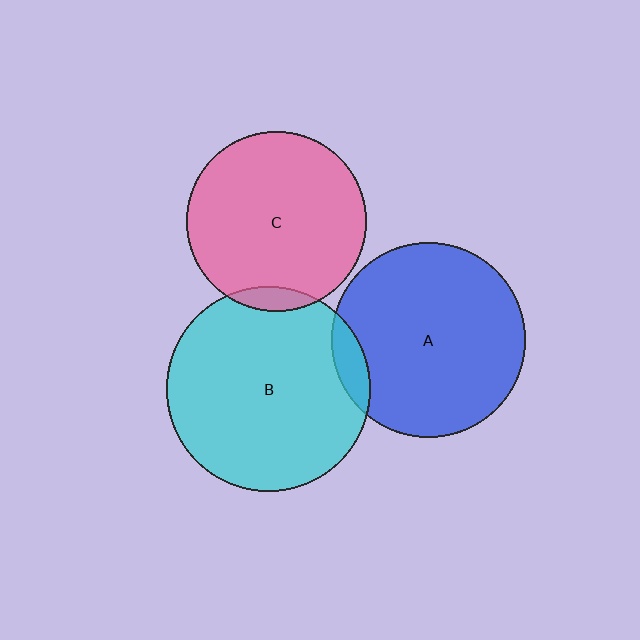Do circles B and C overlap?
Yes.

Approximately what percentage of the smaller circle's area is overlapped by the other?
Approximately 5%.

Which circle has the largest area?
Circle B (cyan).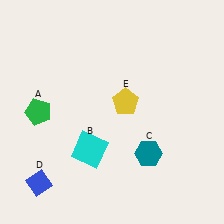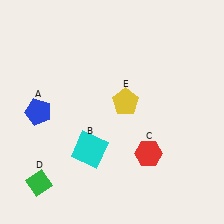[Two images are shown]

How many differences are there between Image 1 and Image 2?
There are 3 differences between the two images.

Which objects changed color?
A changed from green to blue. C changed from teal to red. D changed from blue to green.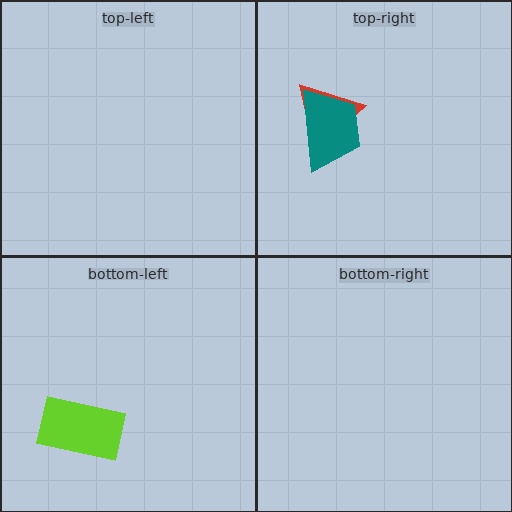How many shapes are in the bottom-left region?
1.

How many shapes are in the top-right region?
2.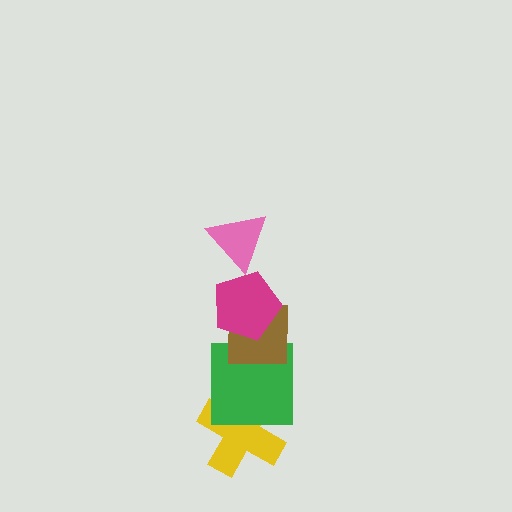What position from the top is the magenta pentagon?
The magenta pentagon is 2nd from the top.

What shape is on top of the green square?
The brown square is on top of the green square.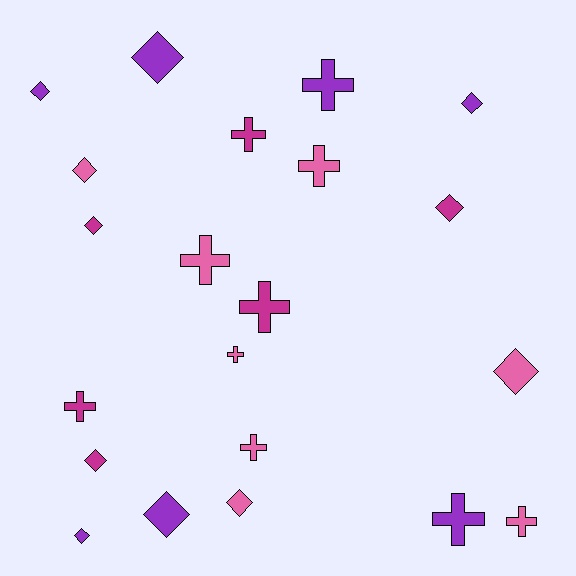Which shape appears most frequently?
Diamond, with 11 objects.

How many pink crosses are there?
There are 5 pink crosses.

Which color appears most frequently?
Pink, with 8 objects.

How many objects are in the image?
There are 21 objects.